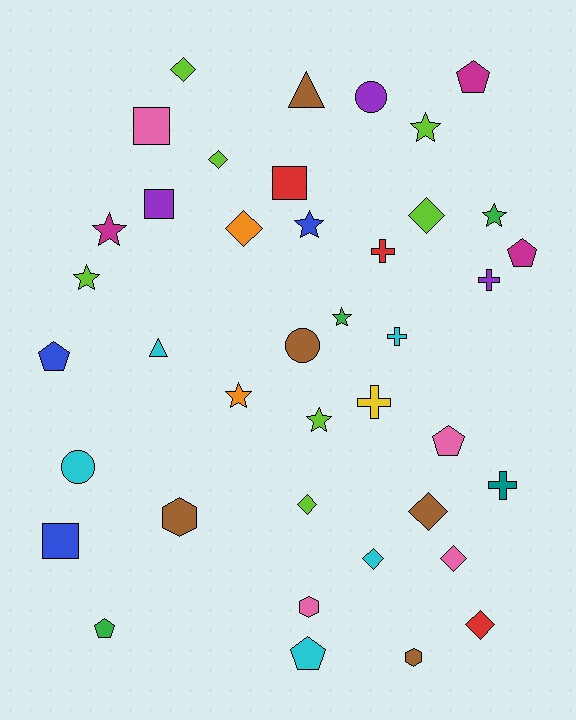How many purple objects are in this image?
There are 3 purple objects.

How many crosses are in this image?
There are 5 crosses.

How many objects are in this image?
There are 40 objects.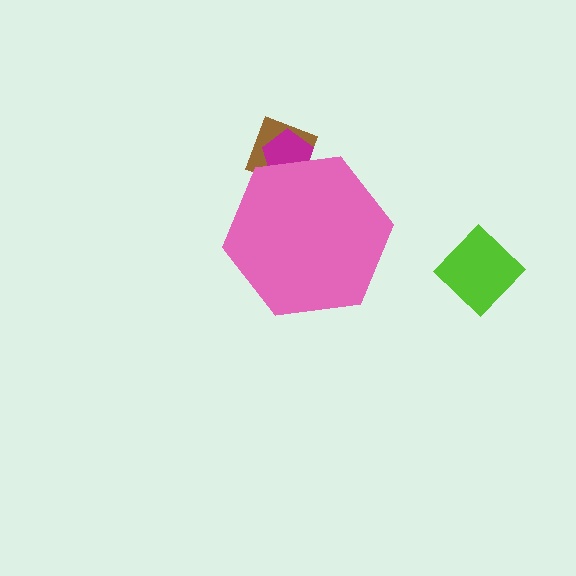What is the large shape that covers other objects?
A pink hexagon.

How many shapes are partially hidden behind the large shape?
2 shapes are partially hidden.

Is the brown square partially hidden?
Yes, the brown square is partially hidden behind the pink hexagon.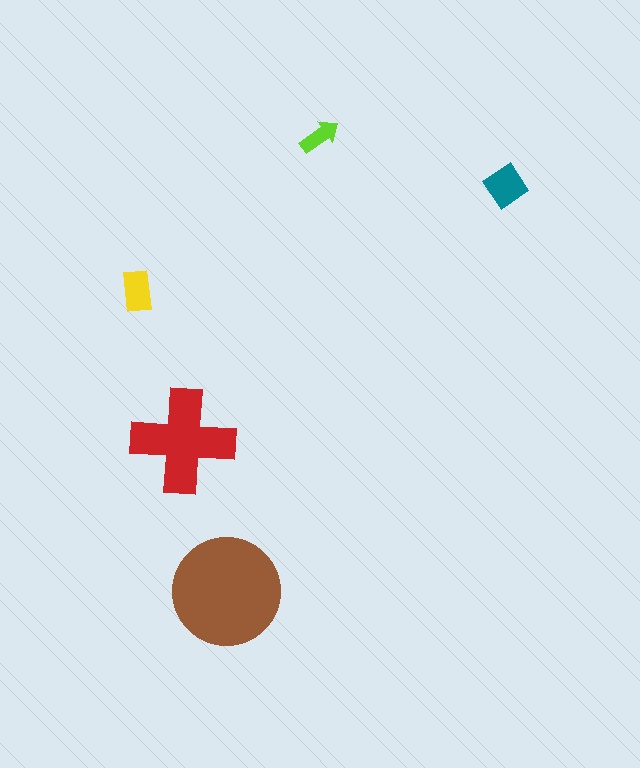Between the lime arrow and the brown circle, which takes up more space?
The brown circle.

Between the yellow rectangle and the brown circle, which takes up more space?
The brown circle.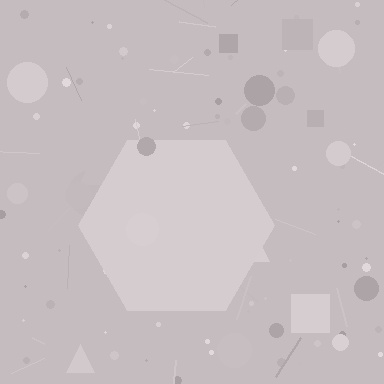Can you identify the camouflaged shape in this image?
The camouflaged shape is a hexagon.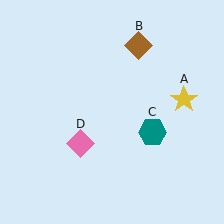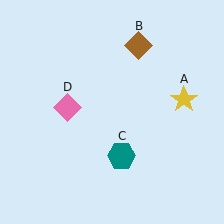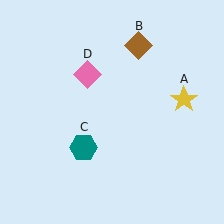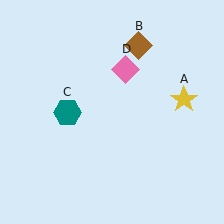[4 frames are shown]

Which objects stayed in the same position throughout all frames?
Yellow star (object A) and brown diamond (object B) remained stationary.